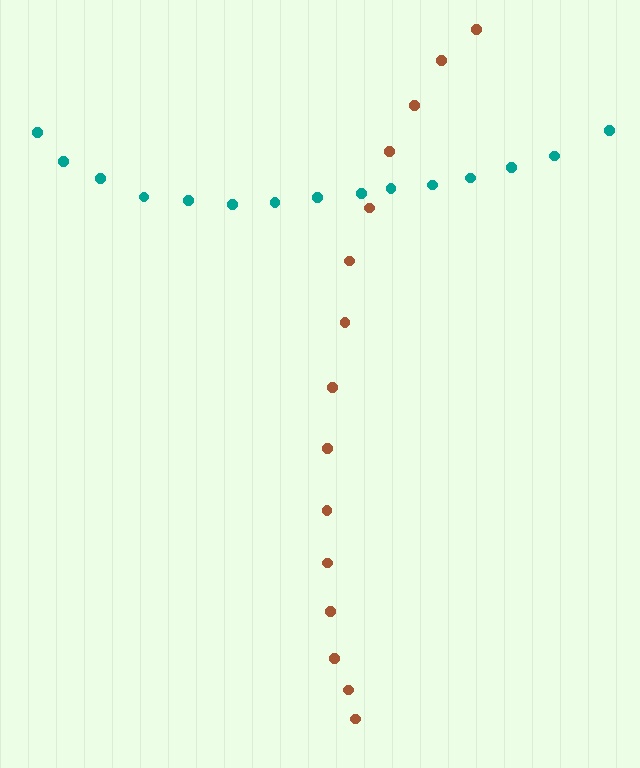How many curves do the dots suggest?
There are 2 distinct paths.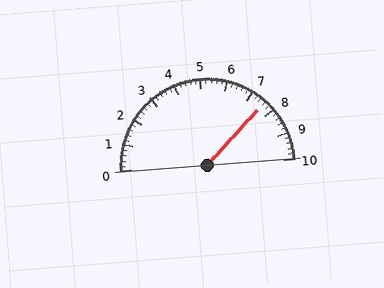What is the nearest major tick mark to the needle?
The nearest major tick mark is 8.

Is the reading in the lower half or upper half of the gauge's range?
The reading is in the upper half of the range (0 to 10).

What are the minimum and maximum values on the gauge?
The gauge ranges from 0 to 10.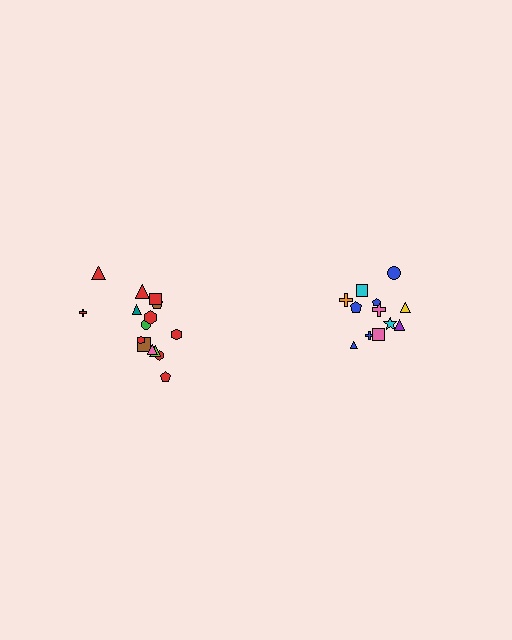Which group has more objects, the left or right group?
The left group.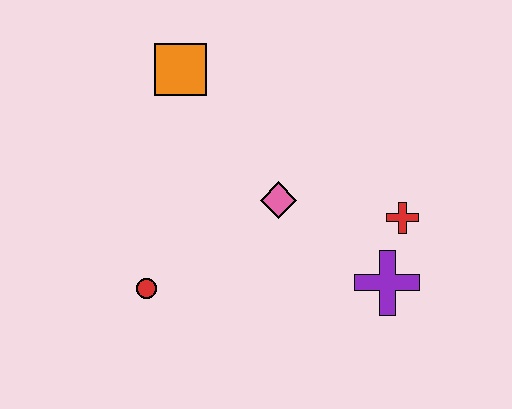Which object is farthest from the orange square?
The purple cross is farthest from the orange square.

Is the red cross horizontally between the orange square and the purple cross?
No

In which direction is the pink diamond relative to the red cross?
The pink diamond is to the left of the red cross.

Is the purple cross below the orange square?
Yes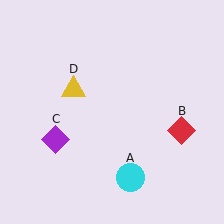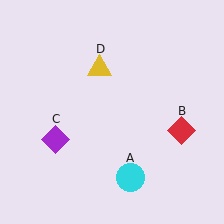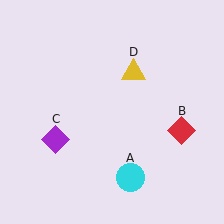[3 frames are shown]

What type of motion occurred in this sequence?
The yellow triangle (object D) rotated clockwise around the center of the scene.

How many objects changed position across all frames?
1 object changed position: yellow triangle (object D).